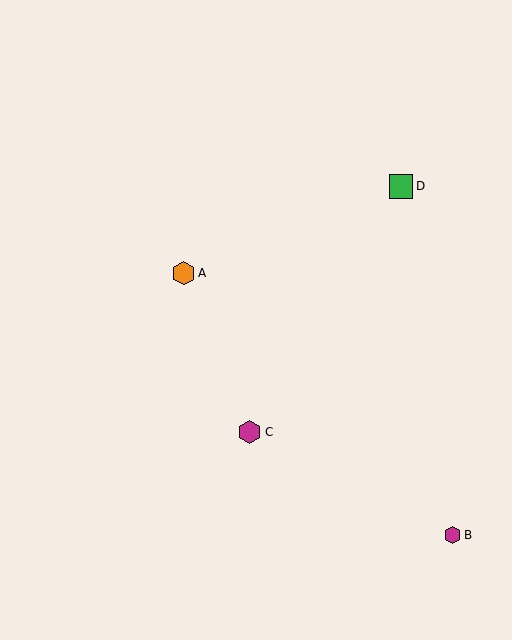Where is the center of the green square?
The center of the green square is at (401, 186).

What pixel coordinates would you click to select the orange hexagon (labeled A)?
Click at (183, 273) to select the orange hexagon A.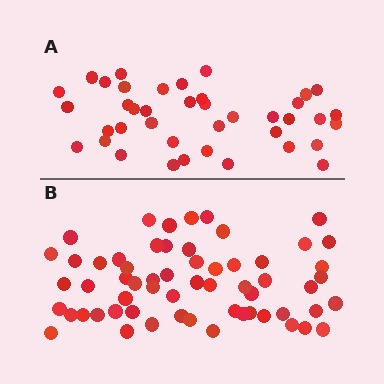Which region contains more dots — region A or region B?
Region B (the bottom region) has more dots.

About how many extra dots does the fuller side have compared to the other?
Region B has approximately 20 more dots than region A.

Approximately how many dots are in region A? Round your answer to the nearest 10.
About 40 dots.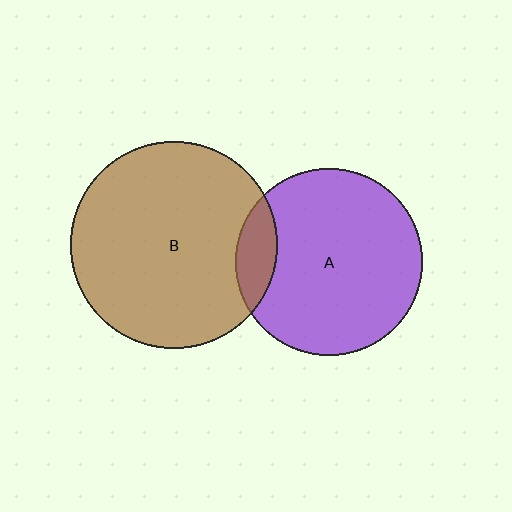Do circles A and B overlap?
Yes.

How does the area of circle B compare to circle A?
Approximately 1.2 times.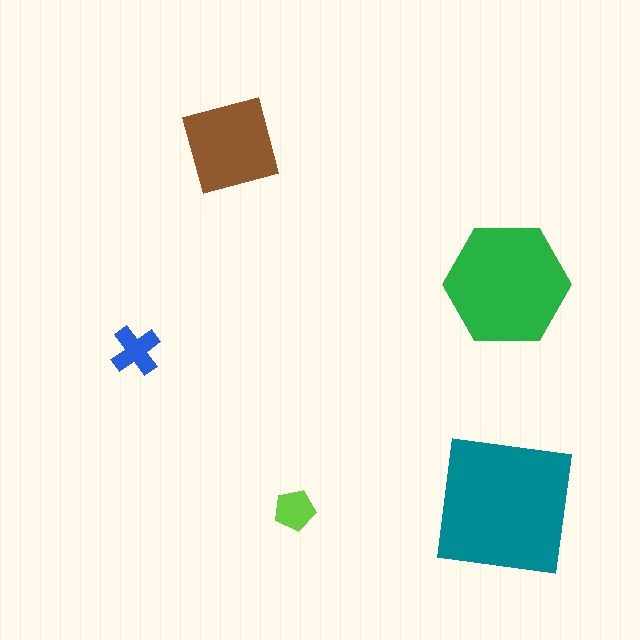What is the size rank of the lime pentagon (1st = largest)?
5th.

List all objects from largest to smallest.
The teal square, the green hexagon, the brown square, the blue cross, the lime pentagon.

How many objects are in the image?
There are 5 objects in the image.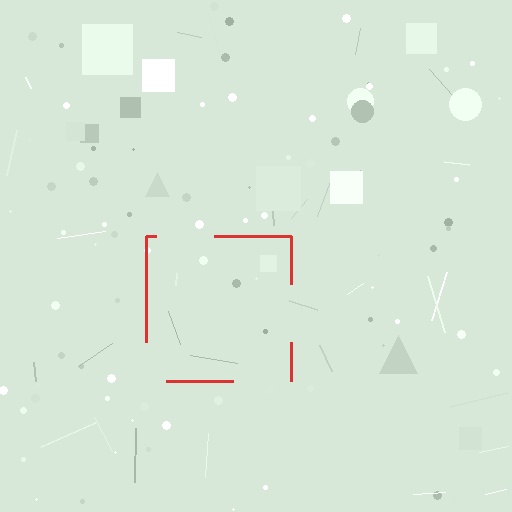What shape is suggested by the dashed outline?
The dashed outline suggests a square.